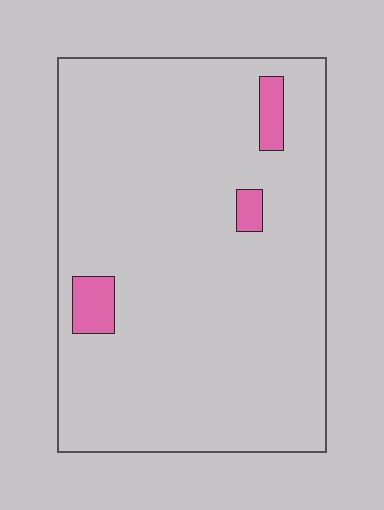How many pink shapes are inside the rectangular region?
3.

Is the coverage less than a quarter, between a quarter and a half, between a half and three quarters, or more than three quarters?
Less than a quarter.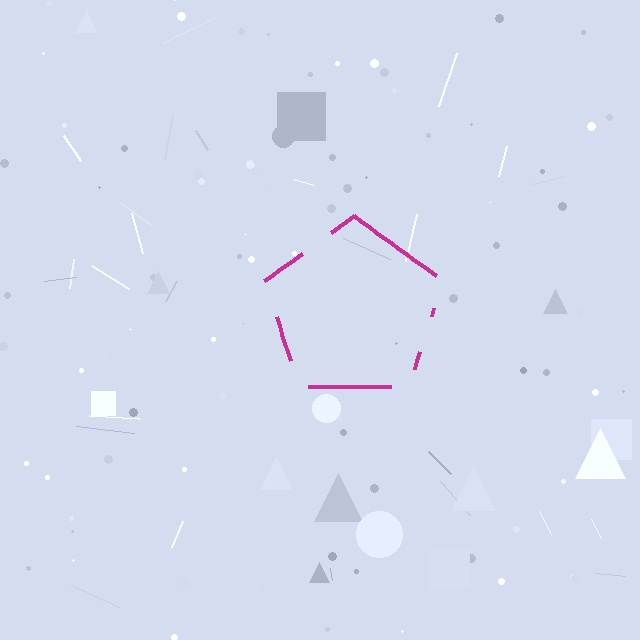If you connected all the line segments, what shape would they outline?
They would outline a pentagon.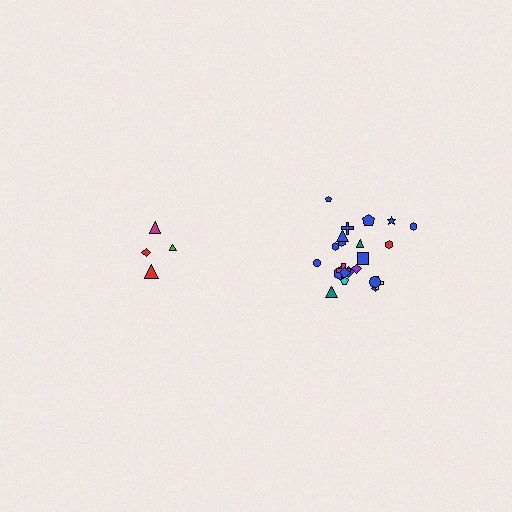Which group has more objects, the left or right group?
The right group.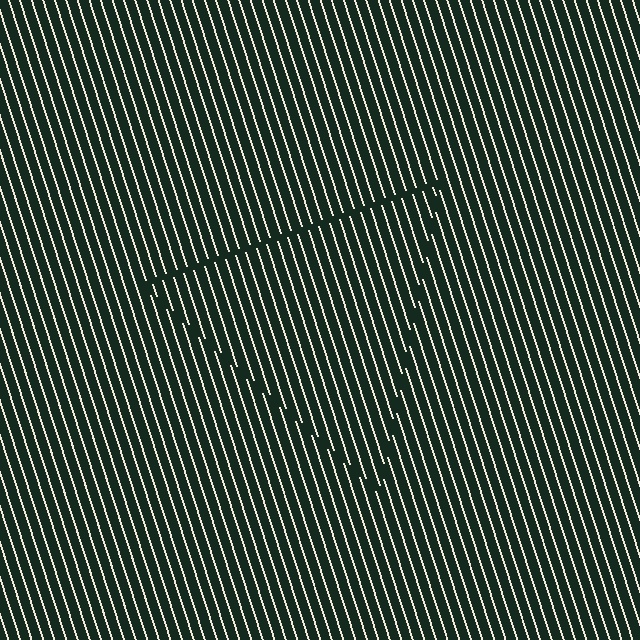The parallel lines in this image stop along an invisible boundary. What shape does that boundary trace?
An illusory triangle. The interior of the shape contains the same grating, shifted by half a period — the contour is defined by the phase discontinuity where line-ends from the inner and outer gratings abut.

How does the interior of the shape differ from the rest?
The interior of the shape contains the same grating, shifted by half a period — the contour is defined by the phase discontinuity where line-ends from the inner and outer gratings abut.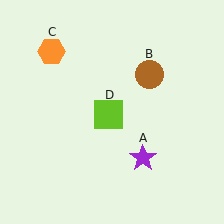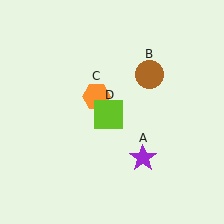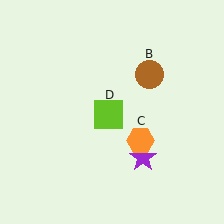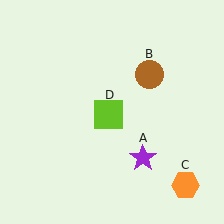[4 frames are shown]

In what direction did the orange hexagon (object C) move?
The orange hexagon (object C) moved down and to the right.